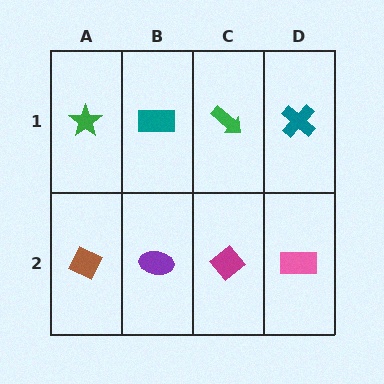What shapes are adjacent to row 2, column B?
A teal rectangle (row 1, column B), a brown diamond (row 2, column A), a magenta diamond (row 2, column C).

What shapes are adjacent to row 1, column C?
A magenta diamond (row 2, column C), a teal rectangle (row 1, column B), a teal cross (row 1, column D).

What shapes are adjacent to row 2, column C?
A green arrow (row 1, column C), a purple ellipse (row 2, column B), a pink rectangle (row 2, column D).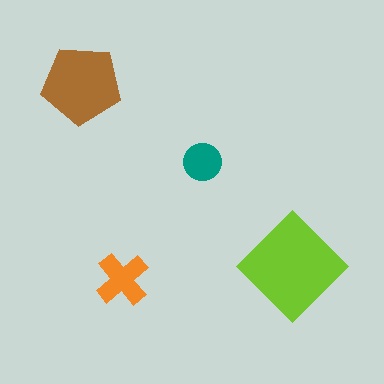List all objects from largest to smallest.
The lime diamond, the brown pentagon, the orange cross, the teal circle.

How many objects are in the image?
There are 4 objects in the image.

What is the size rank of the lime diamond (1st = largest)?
1st.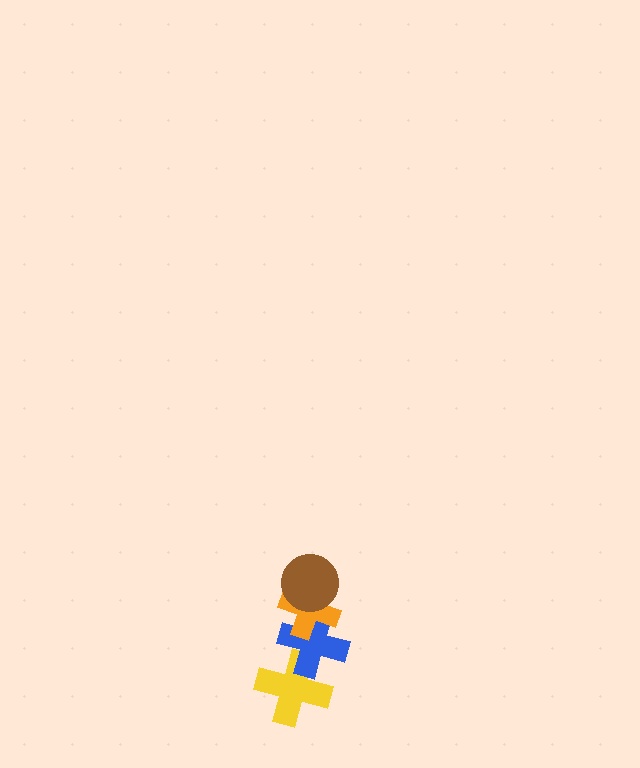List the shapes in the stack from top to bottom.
From top to bottom: the brown circle, the orange cross, the blue cross, the yellow cross.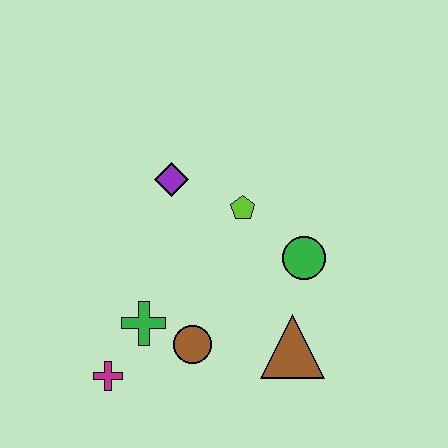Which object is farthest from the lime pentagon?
The magenta cross is farthest from the lime pentagon.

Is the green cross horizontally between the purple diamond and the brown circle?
No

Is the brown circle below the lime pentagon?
Yes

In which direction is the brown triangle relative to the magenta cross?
The brown triangle is to the right of the magenta cross.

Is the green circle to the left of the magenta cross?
No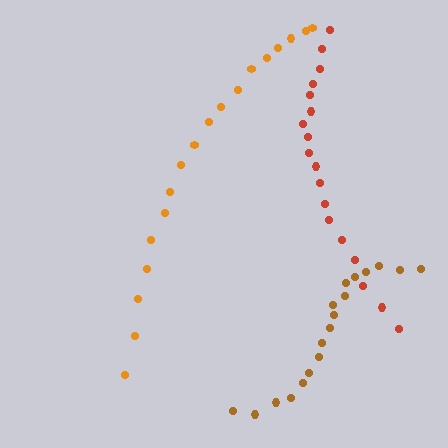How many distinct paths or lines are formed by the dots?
There are 3 distinct paths.